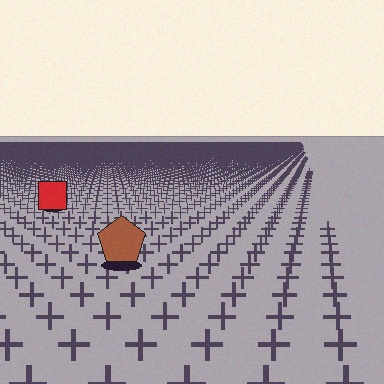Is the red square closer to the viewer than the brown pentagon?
No. The brown pentagon is closer — you can tell from the texture gradient: the ground texture is coarser near it.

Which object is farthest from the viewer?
The red square is farthest from the viewer. It appears smaller and the ground texture around it is denser.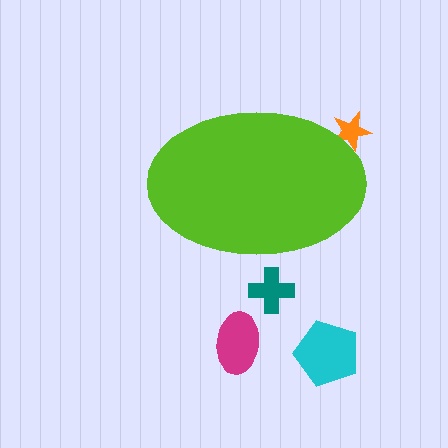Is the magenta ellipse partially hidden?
No, the magenta ellipse is fully visible.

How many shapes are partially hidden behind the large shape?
2 shapes are partially hidden.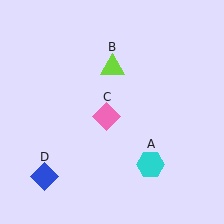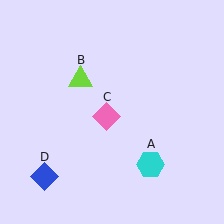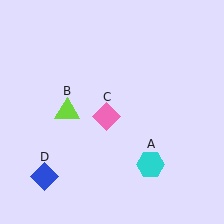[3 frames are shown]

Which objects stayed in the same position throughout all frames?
Cyan hexagon (object A) and pink diamond (object C) and blue diamond (object D) remained stationary.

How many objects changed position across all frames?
1 object changed position: lime triangle (object B).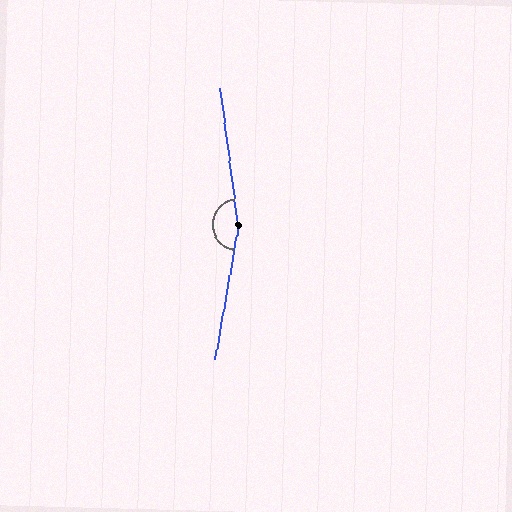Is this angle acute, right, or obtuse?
It is obtuse.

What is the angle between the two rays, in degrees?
Approximately 162 degrees.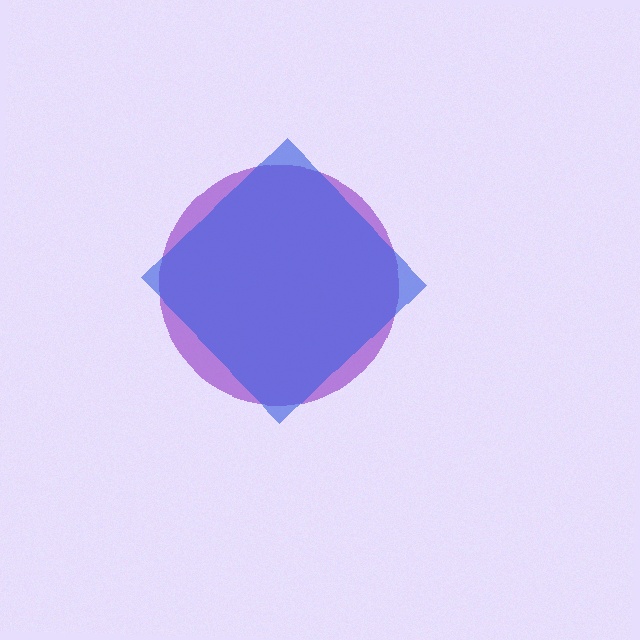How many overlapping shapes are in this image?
There are 2 overlapping shapes in the image.